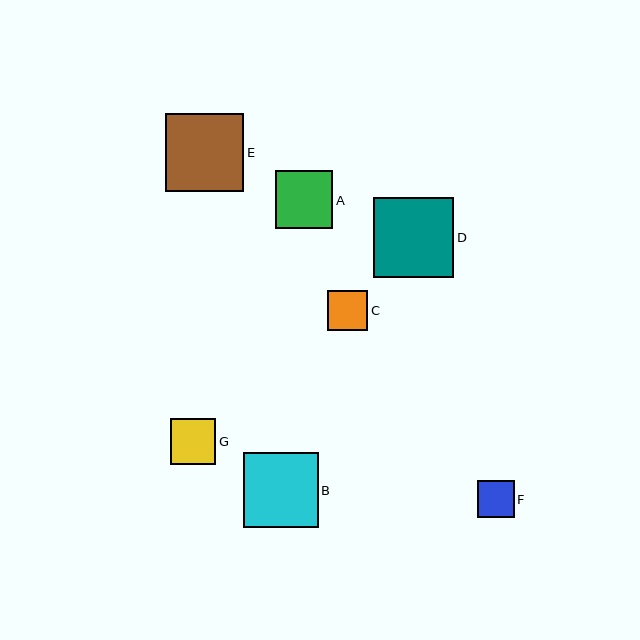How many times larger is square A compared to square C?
Square A is approximately 1.4 times the size of square C.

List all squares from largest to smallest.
From largest to smallest: D, E, B, A, G, C, F.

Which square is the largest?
Square D is the largest with a size of approximately 80 pixels.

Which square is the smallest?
Square F is the smallest with a size of approximately 37 pixels.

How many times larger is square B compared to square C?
Square B is approximately 1.9 times the size of square C.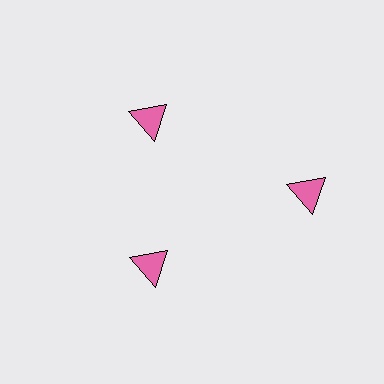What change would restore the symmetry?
The symmetry would be restored by moving it inward, back onto the ring so that all 3 triangles sit at equal angles and equal distance from the center.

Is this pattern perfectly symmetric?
No. The 3 pink triangles are arranged in a ring, but one element near the 3 o'clock position is pushed outward from the center, breaking the 3-fold rotational symmetry.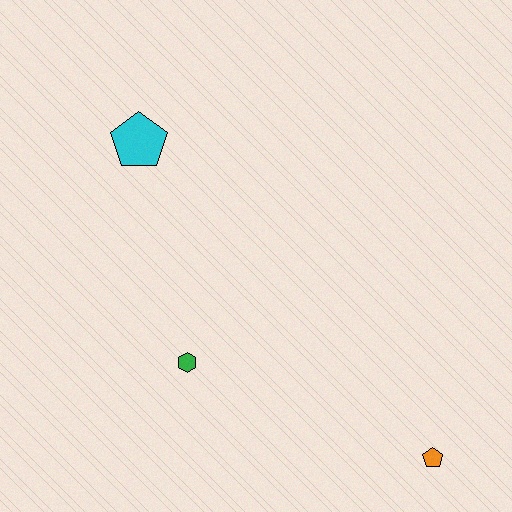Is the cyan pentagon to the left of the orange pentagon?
Yes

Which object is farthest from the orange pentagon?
The cyan pentagon is farthest from the orange pentagon.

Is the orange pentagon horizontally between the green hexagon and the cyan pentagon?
No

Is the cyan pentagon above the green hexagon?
Yes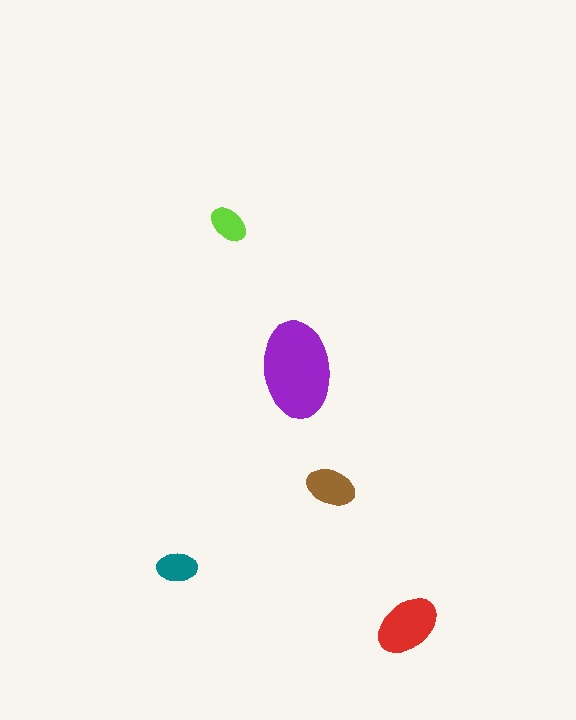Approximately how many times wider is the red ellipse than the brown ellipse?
About 1.5 times wider.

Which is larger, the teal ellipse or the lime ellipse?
The teal one.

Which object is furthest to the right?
The red ellipse is rightmost.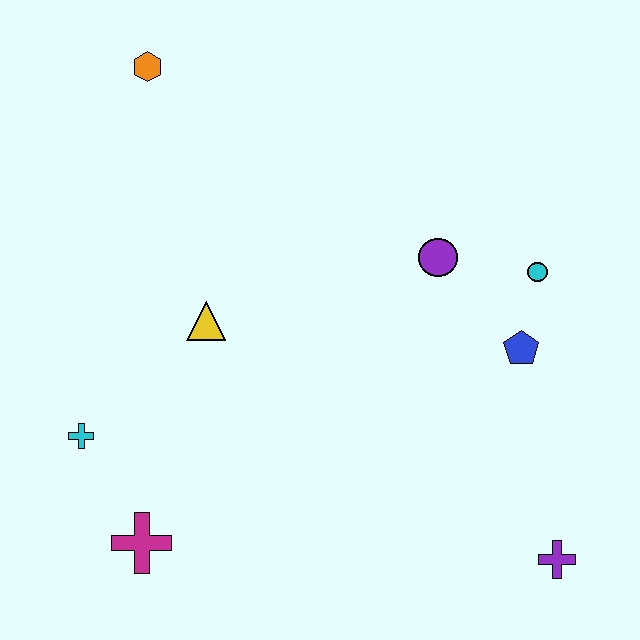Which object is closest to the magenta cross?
The cyan cross is closest to the magenta cross.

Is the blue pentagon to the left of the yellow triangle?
No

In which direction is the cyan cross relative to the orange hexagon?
The cyan cross is below the orange hexagon.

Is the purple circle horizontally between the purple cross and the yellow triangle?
Yes